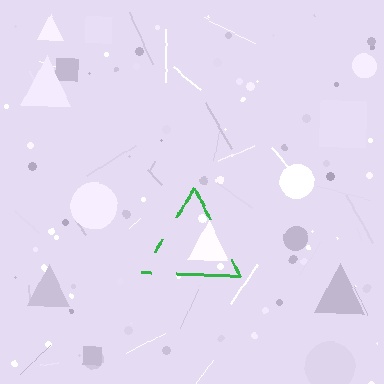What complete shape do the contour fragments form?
The contour fragments form a triangle.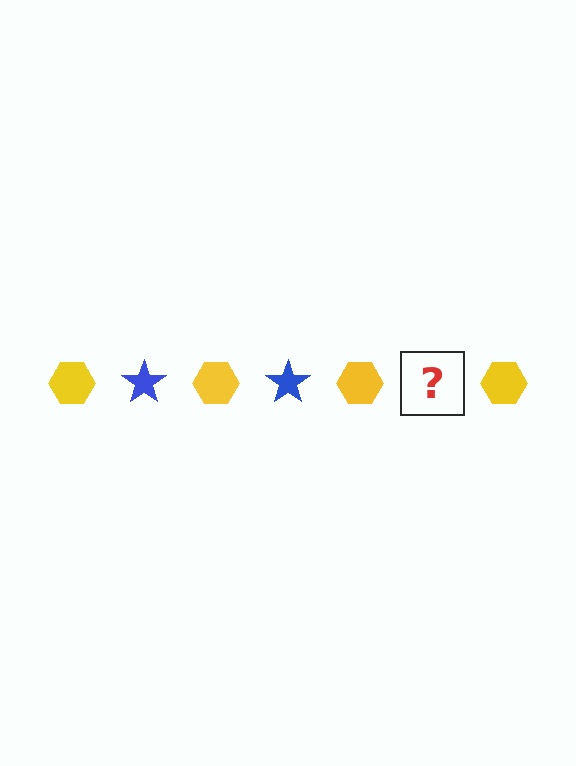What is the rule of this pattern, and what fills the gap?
The rule is that the pattern alternates between yellow hexagon and blue star. The gap should be filled with a blue star.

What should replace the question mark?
The question mark should be replaced with a blue star.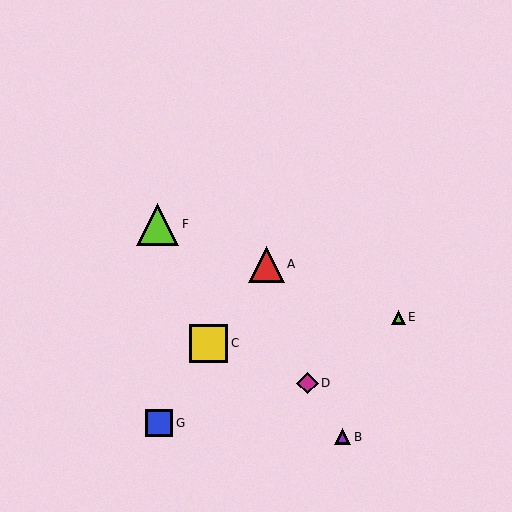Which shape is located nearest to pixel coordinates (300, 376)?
The magenta diamond (labeled D) at (307, 383) is nearest to that location.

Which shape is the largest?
The lime triangle (labeled F) is the largest.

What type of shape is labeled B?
Shape B is a purple triangle.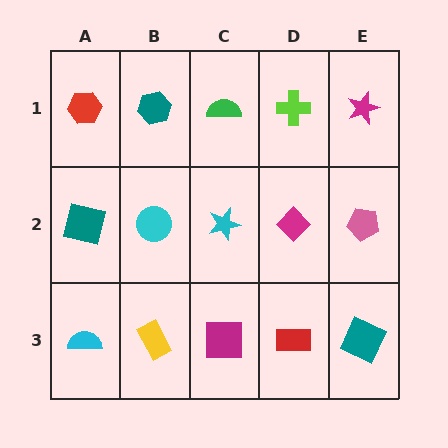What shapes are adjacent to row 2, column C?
A green semicircle (row 1, column C), a magenta square (row 3, column C), a cyan circle (row 2, column B), a magenta diamond (row 2, column D).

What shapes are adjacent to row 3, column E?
A pink pentagon (row 2, column E), a red rectangle (row 3, column D).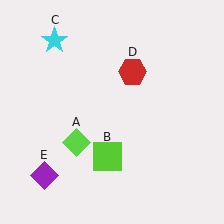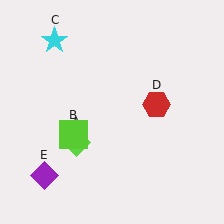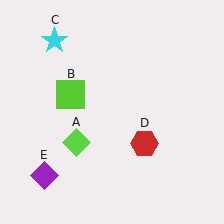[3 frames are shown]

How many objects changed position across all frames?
2 objects changed position: lime square (object B), red hexagon (object D).